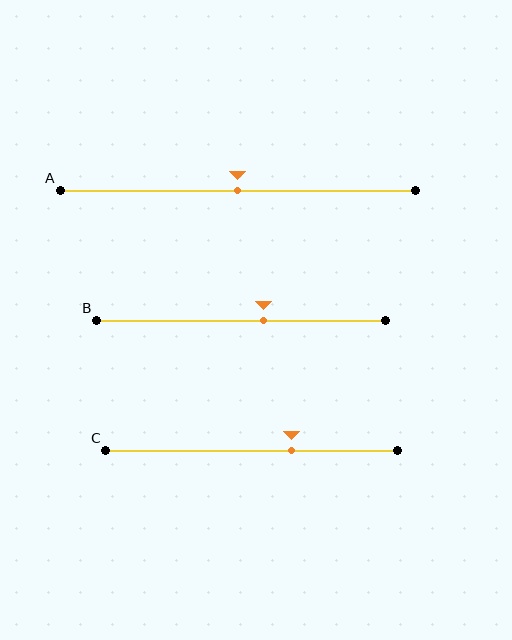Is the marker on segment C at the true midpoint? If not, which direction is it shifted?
No, the marker on segment C is shifted to the right by about 14% of the segment length.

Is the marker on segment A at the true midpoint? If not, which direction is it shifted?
Yes, the marker on segment A is at the true midpoint.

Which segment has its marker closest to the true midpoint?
Segment A has its marker closest to the true midpoint.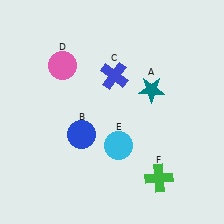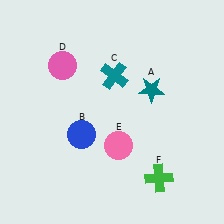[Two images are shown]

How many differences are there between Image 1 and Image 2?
There are 2 differences between the two images.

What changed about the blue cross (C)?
In Image 1, C is blue. In Image 2, it changed to teal.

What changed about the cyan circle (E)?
In Image 1, E is cyan. In Image 2, it changed to pink.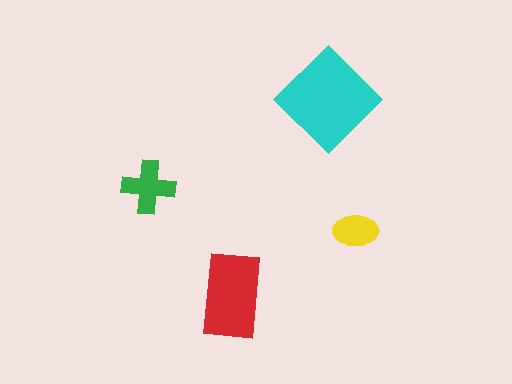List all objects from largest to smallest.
The cyan diamond, the red rectangle, the green cross, the yellow ellipse.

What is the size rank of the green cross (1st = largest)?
3rd.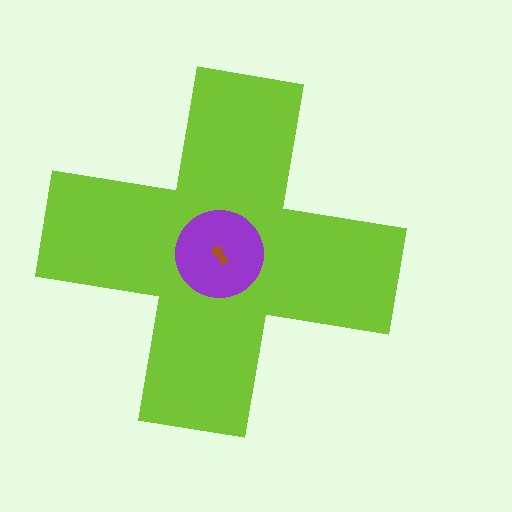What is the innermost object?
The brown arrow.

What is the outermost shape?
The lime cross.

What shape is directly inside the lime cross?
The purple circle.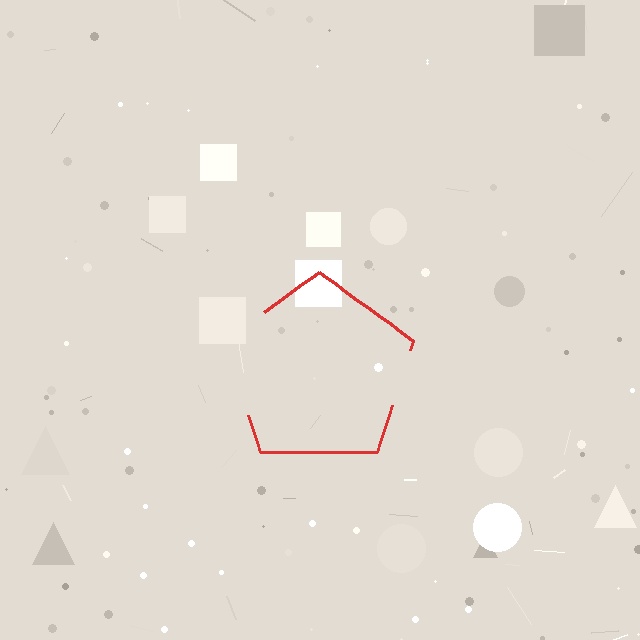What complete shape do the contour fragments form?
The contour fragments form a pentagon.